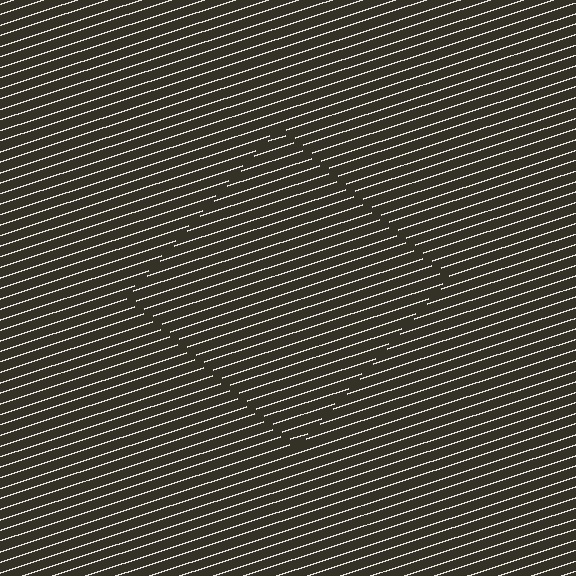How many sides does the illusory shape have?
4 sides — the line-ends trace a square.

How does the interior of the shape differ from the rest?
The interior of the shape contains the same grating, shifted by half a period — the contour is defined by the phase discontinuity where line-ends from the inner and outer gratings abut.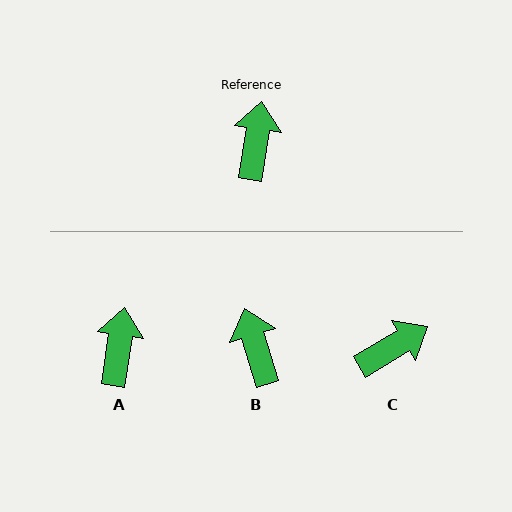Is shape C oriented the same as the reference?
No, it is off by about 50 degrees.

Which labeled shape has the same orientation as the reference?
A.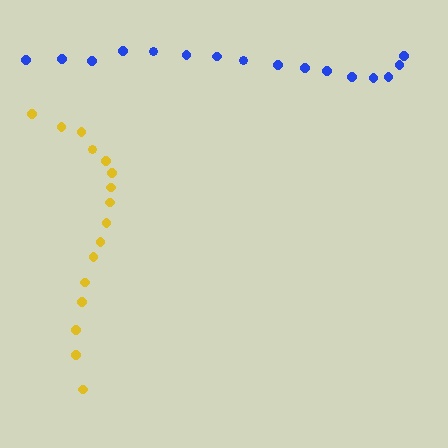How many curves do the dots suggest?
There are 2 distinct paths.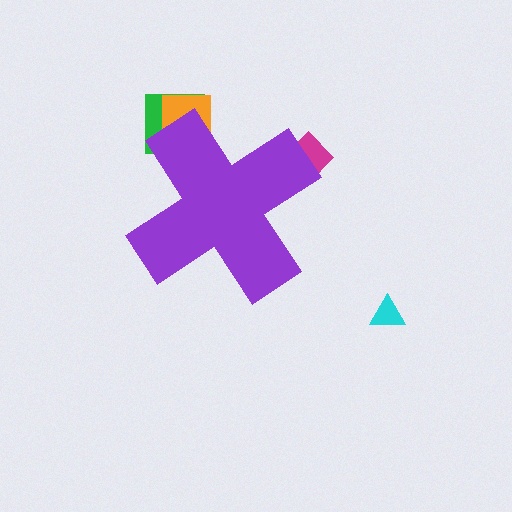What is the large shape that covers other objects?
A purple cross.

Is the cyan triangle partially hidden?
No, the cyan triangle is fully visible.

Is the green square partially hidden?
Yes, the green square is partially hidden behind the purple cross.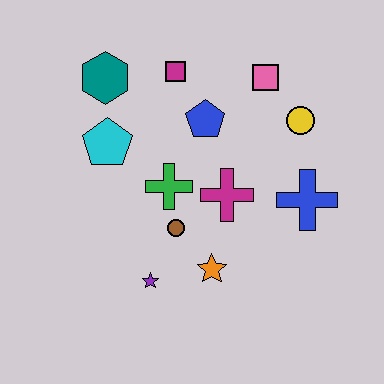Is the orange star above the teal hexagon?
No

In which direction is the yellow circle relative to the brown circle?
The yellow circle is to the right of the brown circle.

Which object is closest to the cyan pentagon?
The teal hexagon is closest to the cyan pentagon.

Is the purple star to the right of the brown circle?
No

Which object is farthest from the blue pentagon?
The purple star is farthest from the blue pentagon.